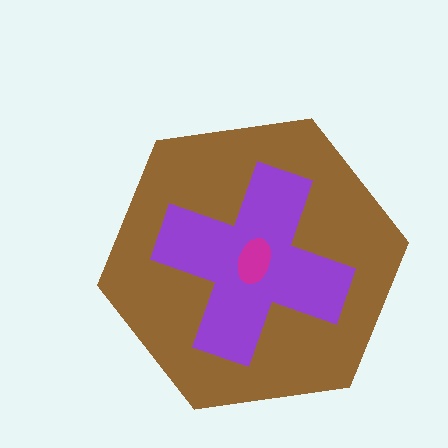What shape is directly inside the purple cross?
The magenta ellipse.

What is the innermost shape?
The magenta ellipse.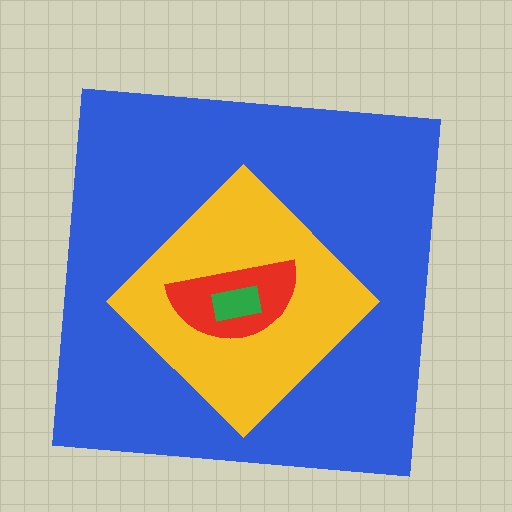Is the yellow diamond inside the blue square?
Yes.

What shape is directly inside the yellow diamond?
The red semicircle.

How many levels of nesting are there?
4.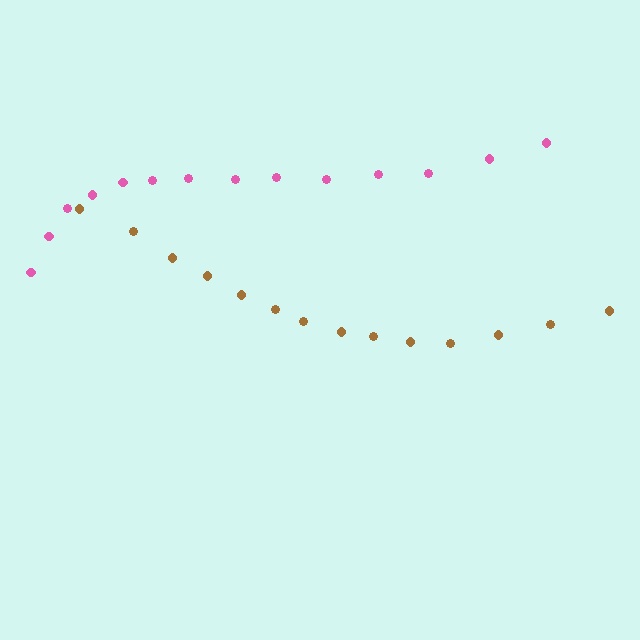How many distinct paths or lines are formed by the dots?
There are 2 distinct paths.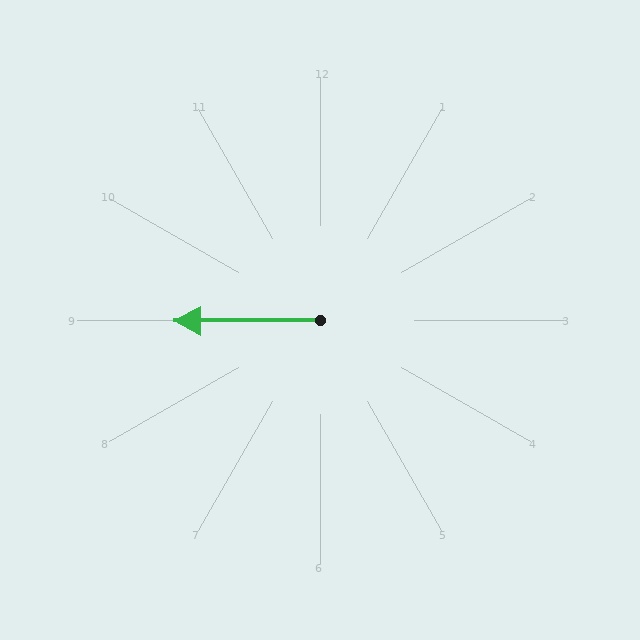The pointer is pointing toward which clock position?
Roughly 9 o'clock.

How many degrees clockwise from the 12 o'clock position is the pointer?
Approximately 270 degrees.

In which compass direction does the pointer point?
West.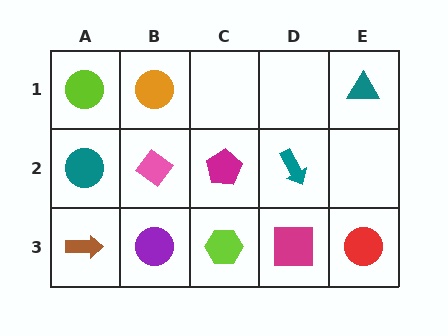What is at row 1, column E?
A teal triangle.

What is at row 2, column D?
A teal arrow.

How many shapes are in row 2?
4 shapes.